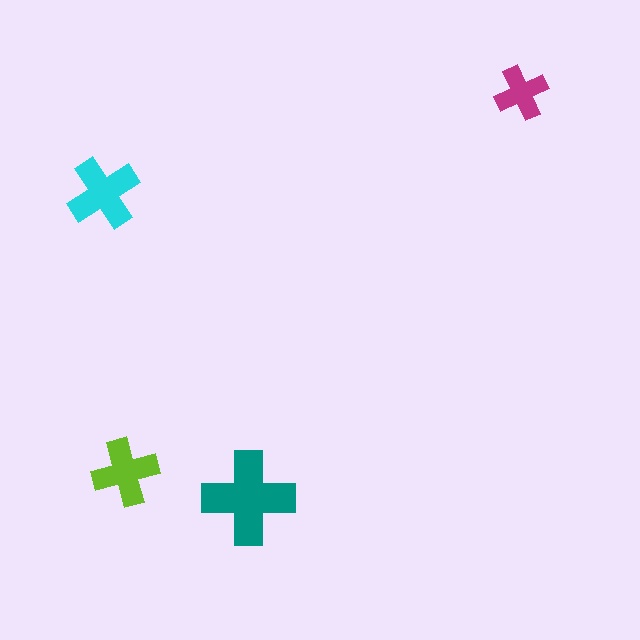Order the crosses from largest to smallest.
the teal one, the cyan one, the lime one, the magenta one.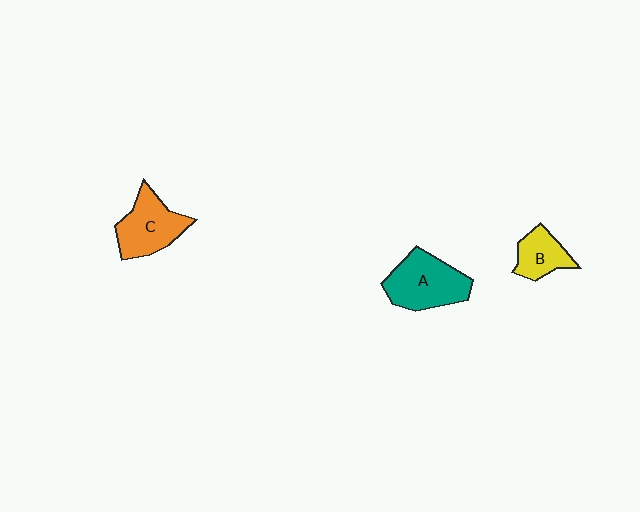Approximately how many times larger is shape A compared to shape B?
Approximately 1.8 times.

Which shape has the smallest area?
Shape B (yellow).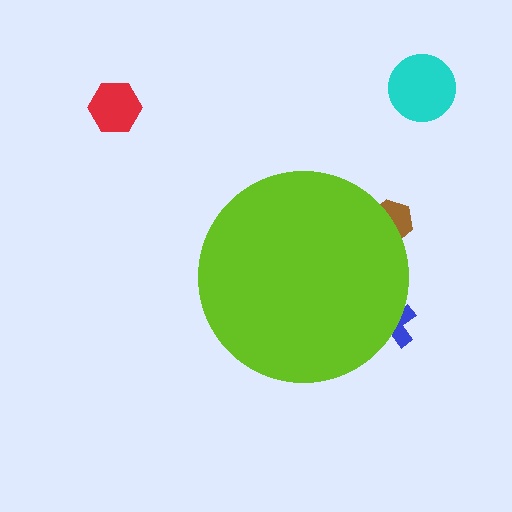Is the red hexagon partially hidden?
No, the red hexagon is fully visible.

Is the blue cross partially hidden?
Yes, the blue cross is partially hidden behind the lime circle.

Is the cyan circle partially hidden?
No, the cyan circle is fully visible.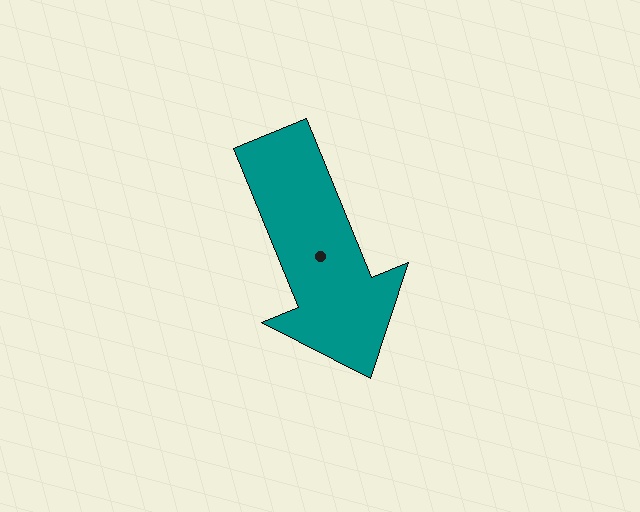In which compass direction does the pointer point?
South.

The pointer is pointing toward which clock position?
Roughly 5 o'clock.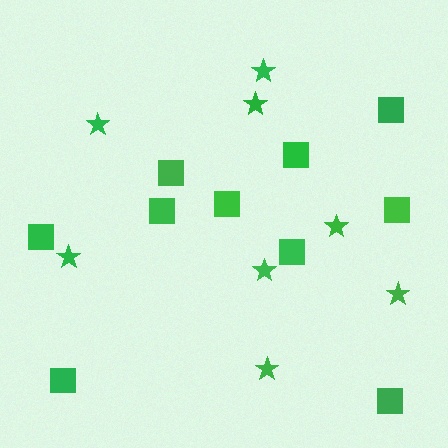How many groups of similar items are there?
There are 2 groups: one group of squares (10) and one group of stars (8).